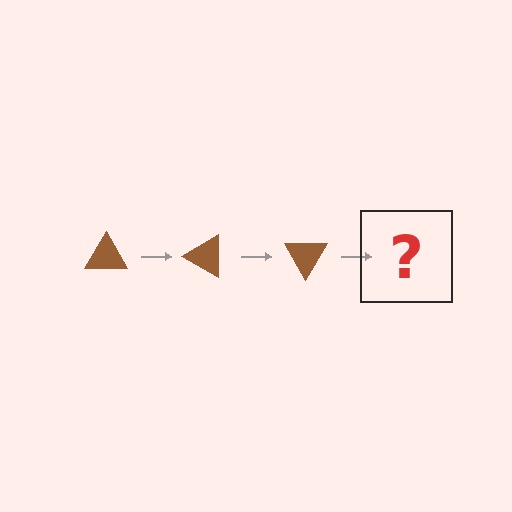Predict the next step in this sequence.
The next step is a brown triangle rotated 90 degrees.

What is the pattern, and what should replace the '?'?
The pattern is that the triangle rotates 30 degrees each step. The '?' should be a brown triangle rotated 90 degrees.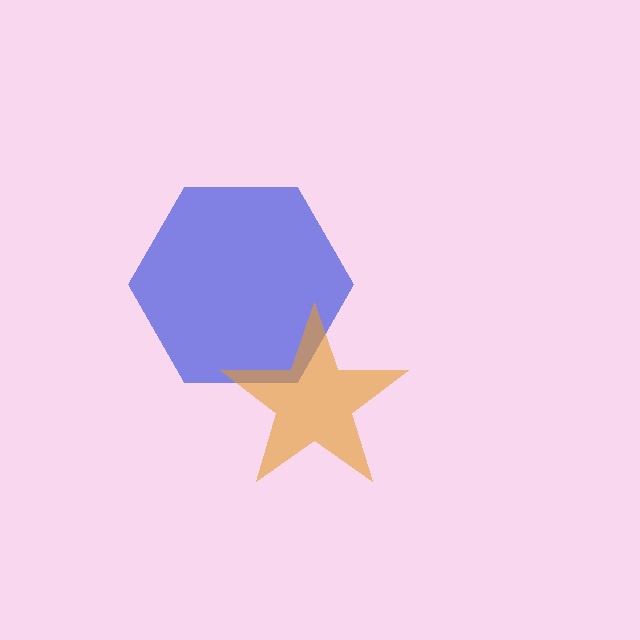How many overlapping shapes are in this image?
There are 2 overlapping shapes in the image.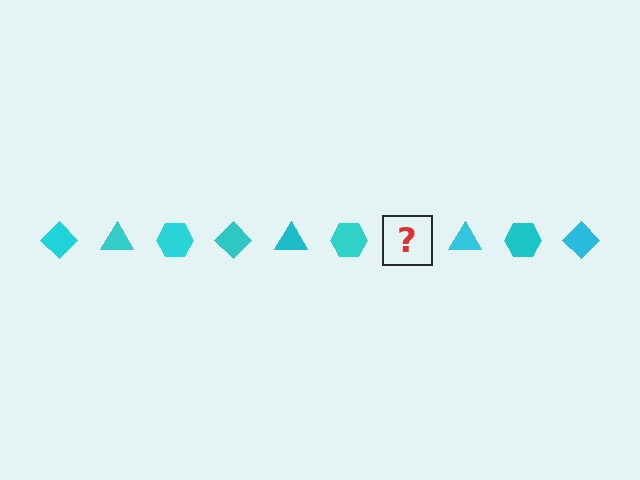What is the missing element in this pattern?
The missing element is a cyan diamond.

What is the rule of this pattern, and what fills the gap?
The rule is that the pattern cycles through diamond, triangle, hexagon shapes in cyan. The gap should be filled with a cyan diamond.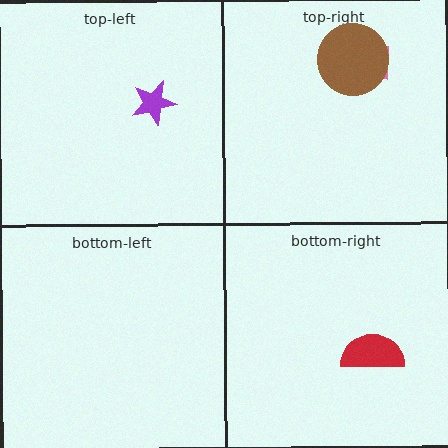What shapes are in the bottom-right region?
The red semicircle.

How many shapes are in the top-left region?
1.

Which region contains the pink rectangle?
The top-right region.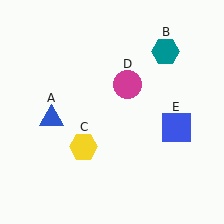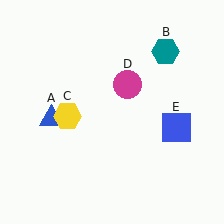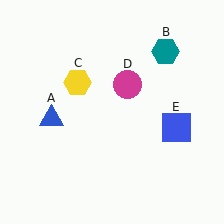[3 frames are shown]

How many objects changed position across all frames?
1 object changed position: yellow hexagon (object C).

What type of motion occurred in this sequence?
The yellow hexagon (object C) rotated clockwise around the center of the scene.